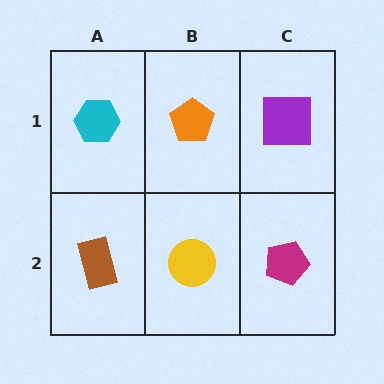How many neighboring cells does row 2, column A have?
2.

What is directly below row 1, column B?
A yellow circle.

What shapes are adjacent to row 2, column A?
A cyan hexagon (row 1, column A), a yellow circle (row 2, column B).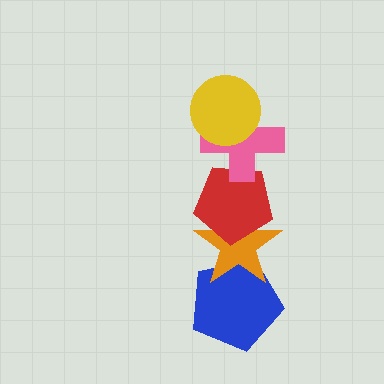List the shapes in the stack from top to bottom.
From top to bottom: the yellow circle, the pink cross, the red pentagon, the orange star, the blue pentagon.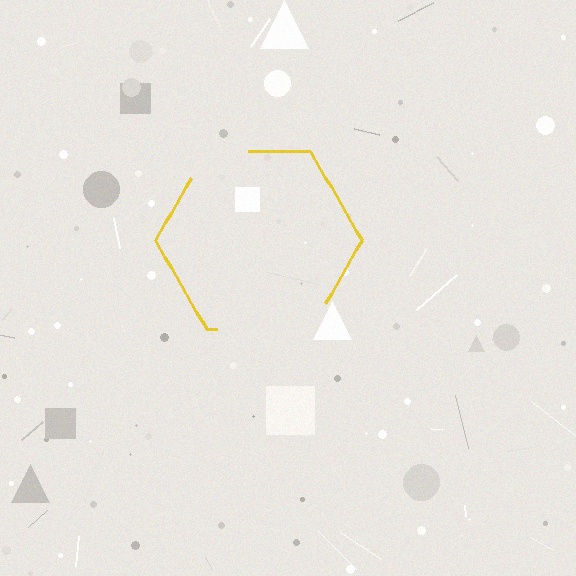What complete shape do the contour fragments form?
The contour fragments form a hexagon.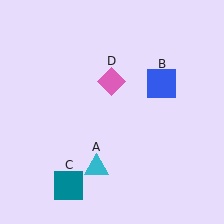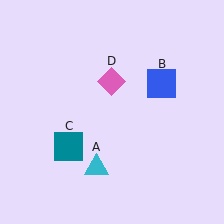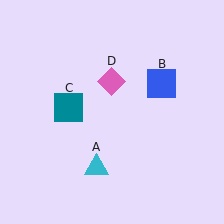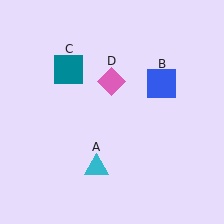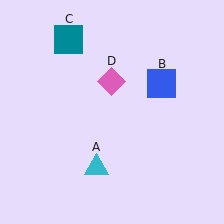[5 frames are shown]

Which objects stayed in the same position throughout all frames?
Cyan triangle (object A) and blue square (object B) and pink diamond (object D) remained stationary.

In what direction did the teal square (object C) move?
The teal square (object C) moved up.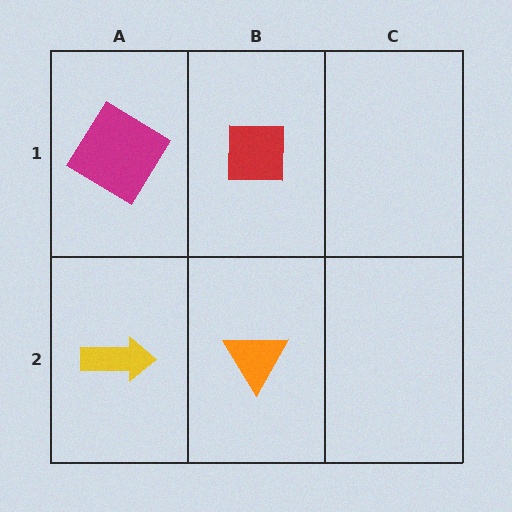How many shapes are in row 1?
2 shapes.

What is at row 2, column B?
An orange triangle.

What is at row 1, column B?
A red square.